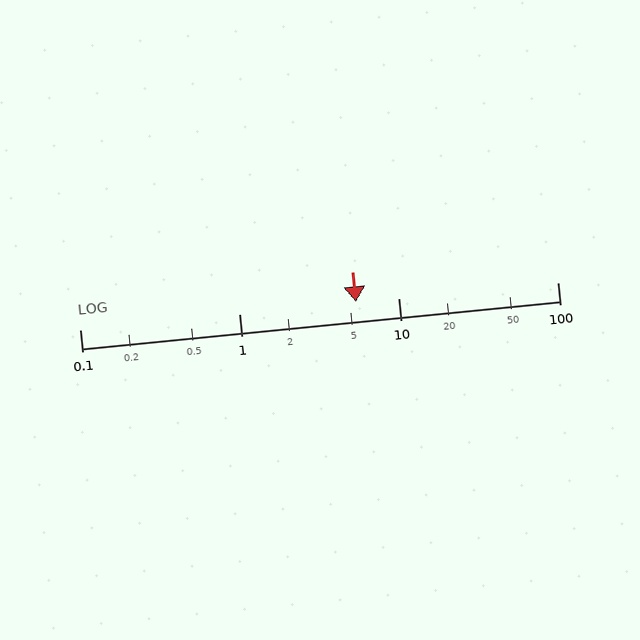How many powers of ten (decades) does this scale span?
The scale spans 3 decades, from 0.1 to 100.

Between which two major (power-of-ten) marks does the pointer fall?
The pointer is between 1 and 10.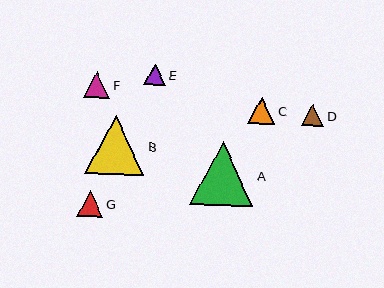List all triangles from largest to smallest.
From largest to smallest: A, B, C, F, G, D, E.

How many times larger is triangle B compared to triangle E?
Triangle B is approximately 2.7 times the size of triangle E.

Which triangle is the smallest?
Triangle E is the smallest with a size of approximately 22 pixels.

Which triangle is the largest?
Triangle A is the largest with a size of approximately 63 pixels.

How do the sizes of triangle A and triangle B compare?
Triangle A and triangle B are approximately the same size.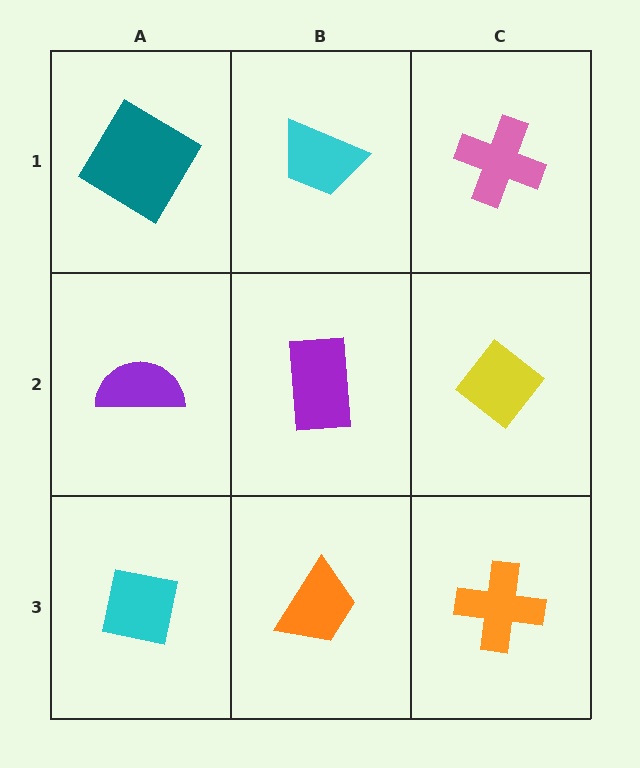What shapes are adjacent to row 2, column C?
A pink cross (row 1, column C), an orange cross (row 3, column C), a purple rectangle (row 2, column B).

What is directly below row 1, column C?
A yellow diamond.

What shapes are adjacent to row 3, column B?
A purple rectangle (row 2, column B), a cyan square (row 3, column A), an orange cross (row 3, column C).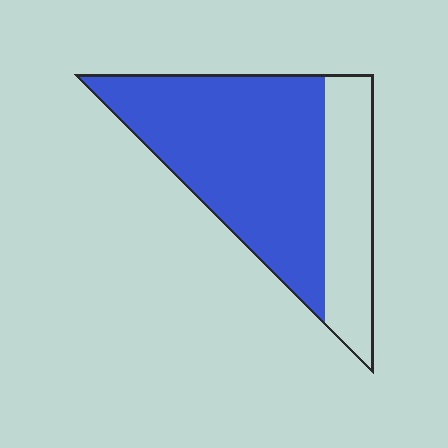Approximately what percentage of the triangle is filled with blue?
Approximately 70%.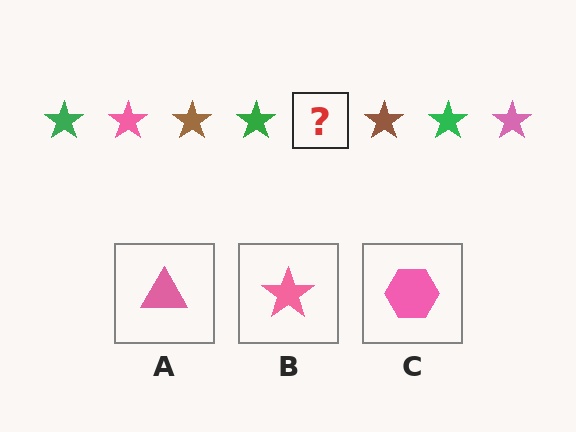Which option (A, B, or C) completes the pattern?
B.